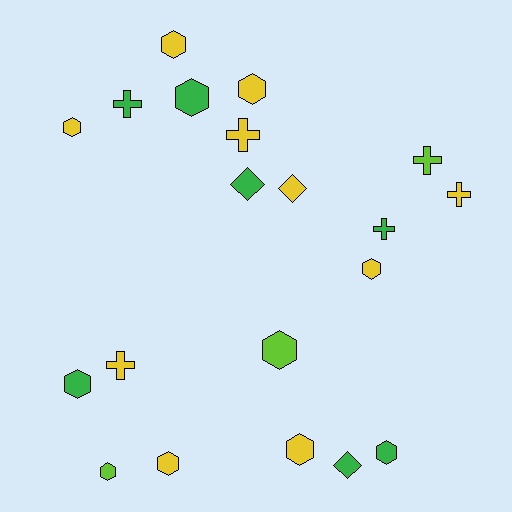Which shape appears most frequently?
Hexagon, with 11 objects.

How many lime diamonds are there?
There are no lime diamonds.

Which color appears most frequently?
Yellow, with 10 objects.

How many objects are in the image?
There are 20 objects.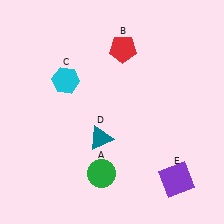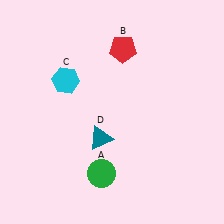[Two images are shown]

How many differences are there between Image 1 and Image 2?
There is 1 difference between the two images.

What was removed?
The purple square (E) was removed in Image 2.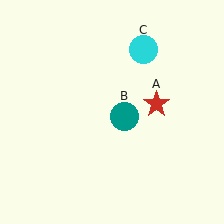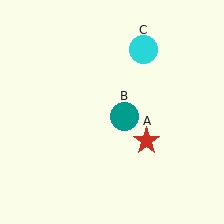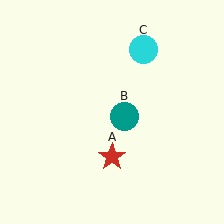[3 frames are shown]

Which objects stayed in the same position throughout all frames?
Teal circle (object B) and cyan circle (object C) remained stationary.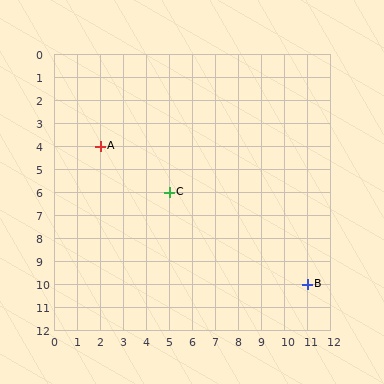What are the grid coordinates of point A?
Point A is at grid coordinates (2, 4).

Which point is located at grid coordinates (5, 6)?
Point C is at (5, 6).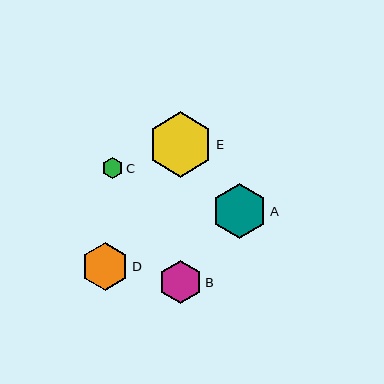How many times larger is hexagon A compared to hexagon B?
Hexagon A is approximately 1.3 times the size of hexagon B.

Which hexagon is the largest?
Hexagon E is the largest with a size of approximately 65 pixels.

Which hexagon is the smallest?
Hexagon C is the smallest with a size of approximately 21 pixels.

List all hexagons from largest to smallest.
From largest to smallest: E, A, D, B, C.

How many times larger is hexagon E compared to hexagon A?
Hexagon E is approximately 1.2 times the size of hexagon A.